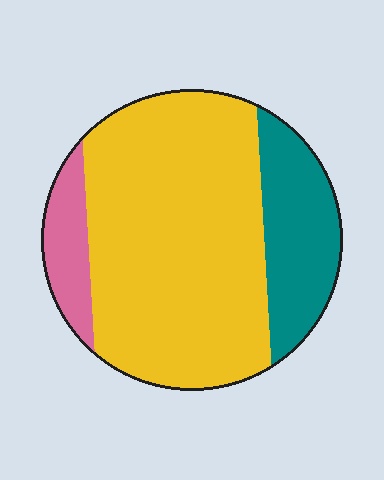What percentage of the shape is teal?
Teal takes up less than a quarter of the shape.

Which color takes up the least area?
Pink, at roughly 10%.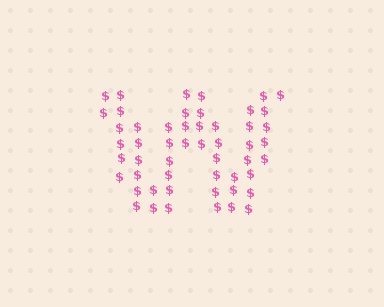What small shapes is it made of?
It is made of small dollar signs.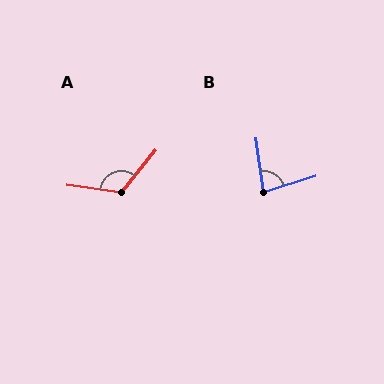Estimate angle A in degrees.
Approximately 121 degrees.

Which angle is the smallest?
B, at approximately 80 degrees.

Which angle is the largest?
A, at approximately 121 degrees.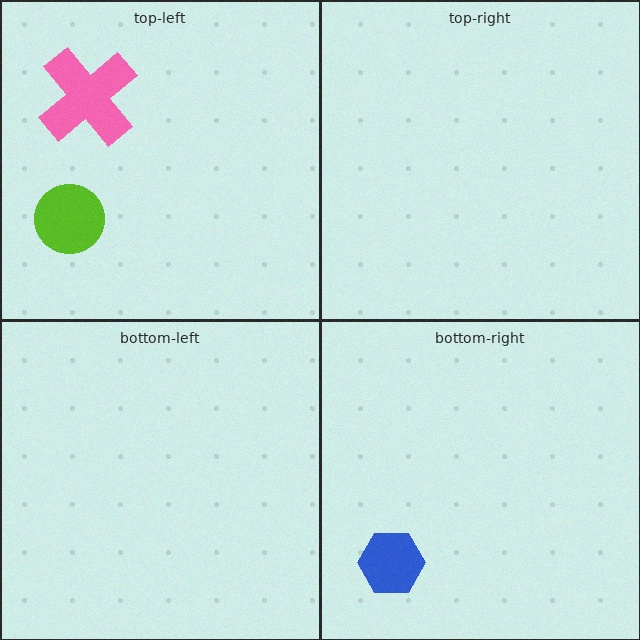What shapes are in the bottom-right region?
The blue hexagon.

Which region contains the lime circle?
The top-left region.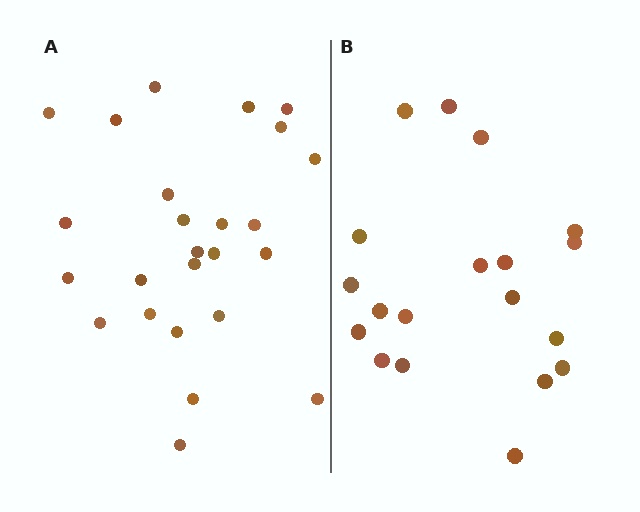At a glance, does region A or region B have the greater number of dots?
Region A (the left region) has more dots.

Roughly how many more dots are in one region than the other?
Region A has about 6 more dots than region B.